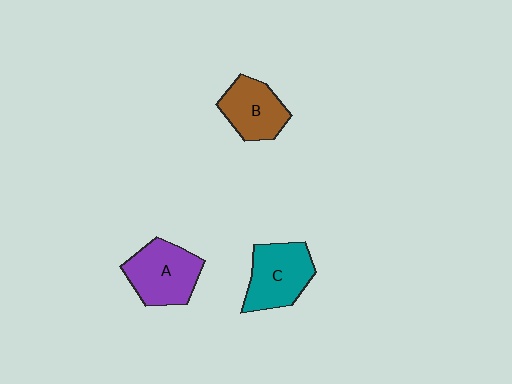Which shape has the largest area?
Shape A (purple).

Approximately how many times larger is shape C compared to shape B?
Approximately 1.2 times.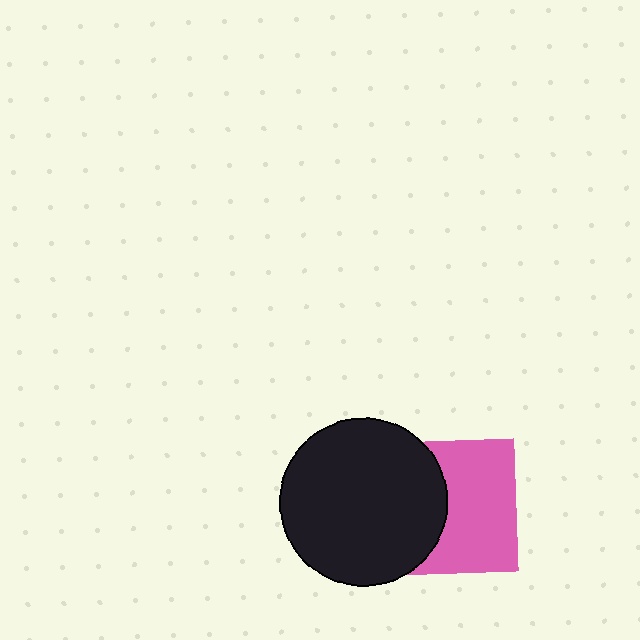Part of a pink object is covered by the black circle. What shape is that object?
It is a square.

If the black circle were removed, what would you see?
You would see the complete pink square.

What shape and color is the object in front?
The object in front is a black circle.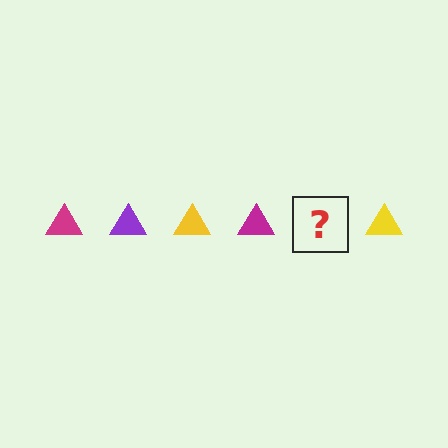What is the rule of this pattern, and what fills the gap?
The rule is that the pattern cycles through magenta, purple, yellow triangles. The gap should be filled with a purple triangle.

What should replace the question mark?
The question mark should be replaced with a purple triangle.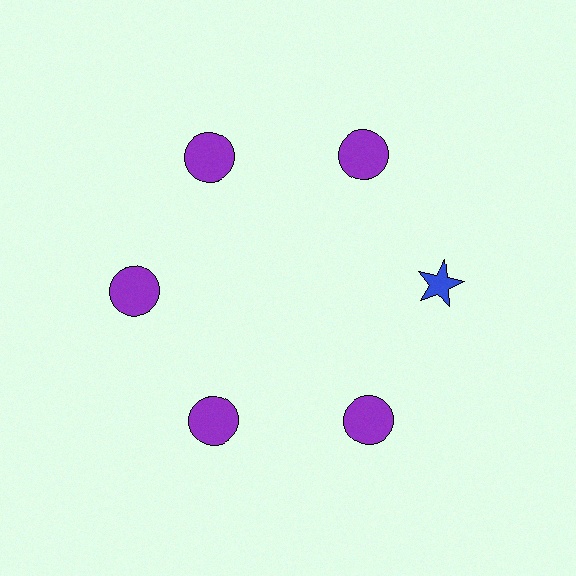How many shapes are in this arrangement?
There are 6 shapes arranged in a ring pattern.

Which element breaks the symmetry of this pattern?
The blue star at roughly the 3 o'clock position breaks the symmetry. All other shapes are purple circles.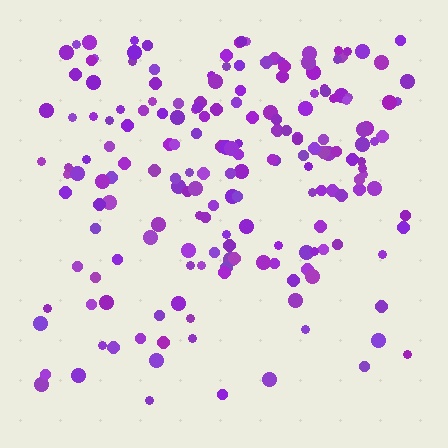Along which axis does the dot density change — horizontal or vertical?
Vertical.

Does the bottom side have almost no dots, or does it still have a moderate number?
Still a moderate number, just noticeably fewer than the top.